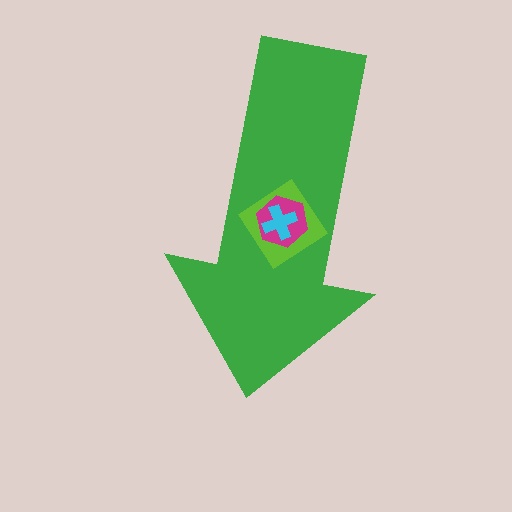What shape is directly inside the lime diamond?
The magenta hexagon.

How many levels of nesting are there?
4.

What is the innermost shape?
The cyan cross.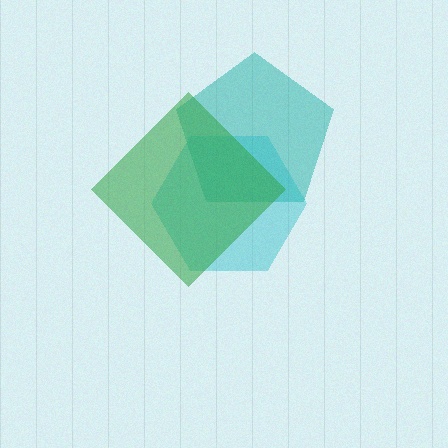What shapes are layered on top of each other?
The layered shapes are: a teal pentagon, a cyan hexagon, a green diamond.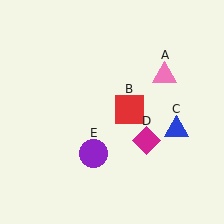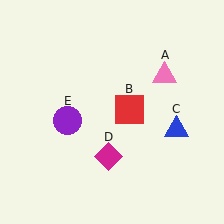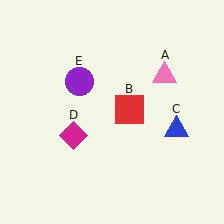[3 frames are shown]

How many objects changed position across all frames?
2 objects changed position: magenta diamond (object D), purple circle (object E).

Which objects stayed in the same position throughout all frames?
Pink triangle (object A) and red square (object B) and blue triangle (object C) remained stationary.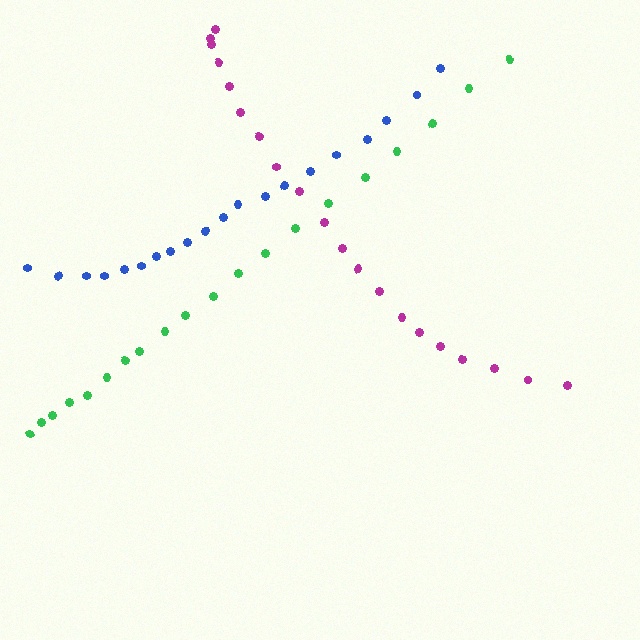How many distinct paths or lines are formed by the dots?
There are 3 distinct paths.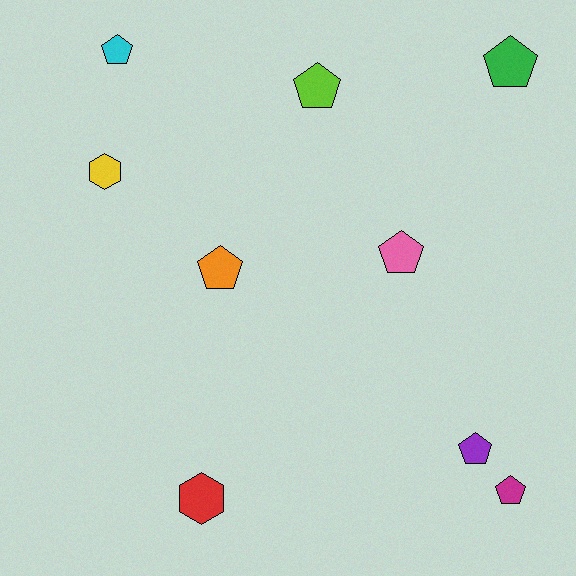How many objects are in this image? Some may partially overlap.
There are 9 objects.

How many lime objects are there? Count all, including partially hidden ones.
There is 1 lime object.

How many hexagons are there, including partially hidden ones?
There are 2 hexagons.